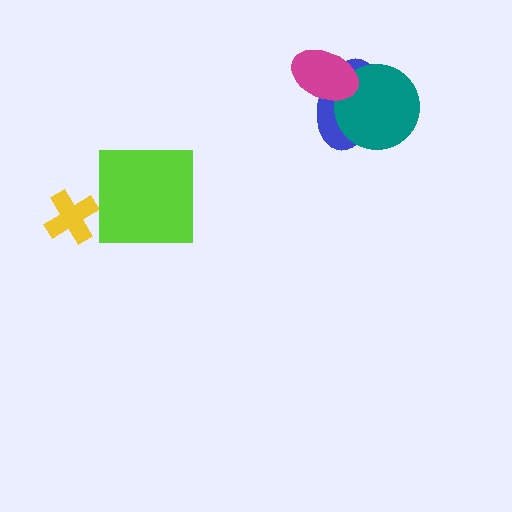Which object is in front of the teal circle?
The magenta ellipse is in front of the teal circle.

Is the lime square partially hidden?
No, no other shape covers it.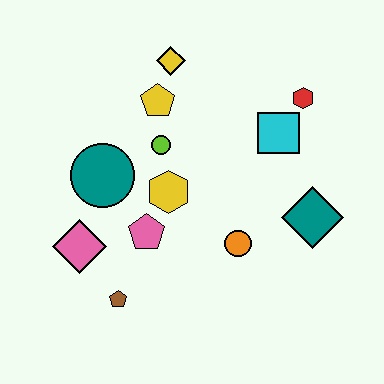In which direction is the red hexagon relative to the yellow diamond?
The red hexagon is to the right of the yellow diamond.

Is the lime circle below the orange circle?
No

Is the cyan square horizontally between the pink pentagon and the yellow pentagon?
No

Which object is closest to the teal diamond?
The orange circle is closest to the teal diamond.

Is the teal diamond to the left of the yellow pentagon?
No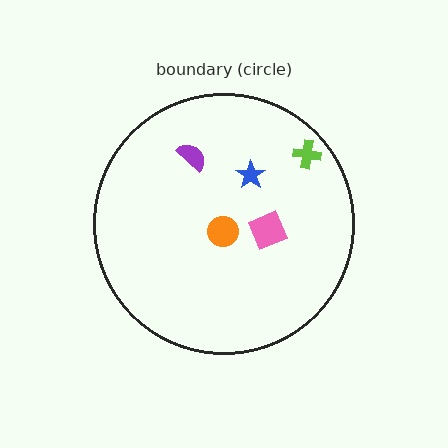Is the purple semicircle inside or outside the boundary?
Inside.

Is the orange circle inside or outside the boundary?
Inside.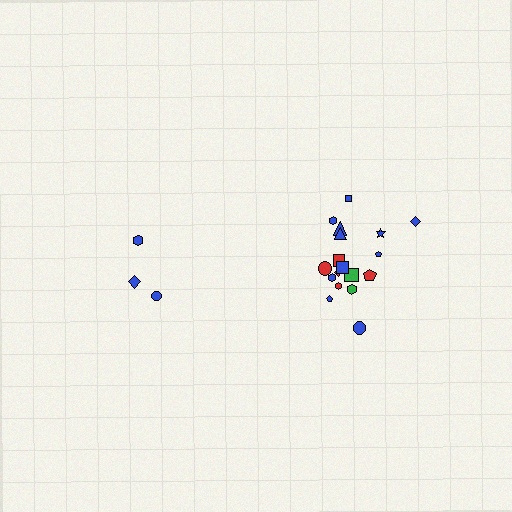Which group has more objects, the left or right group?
The right group.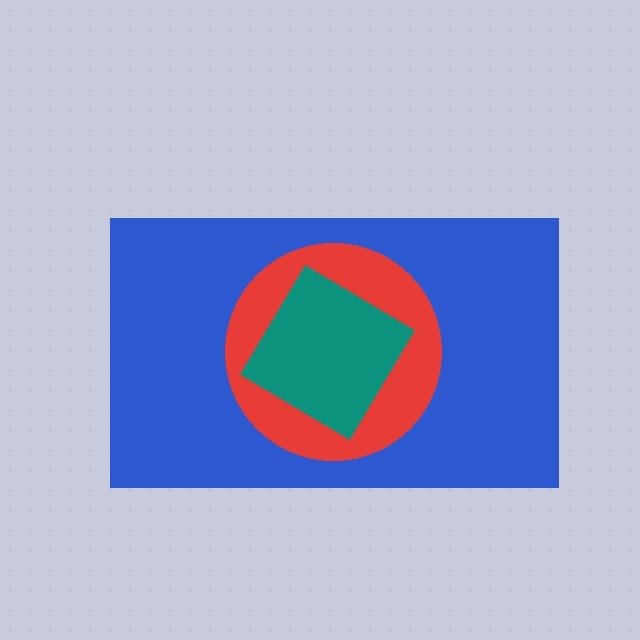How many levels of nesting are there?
3.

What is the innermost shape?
The teal diamond.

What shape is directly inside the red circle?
The teal diamond.